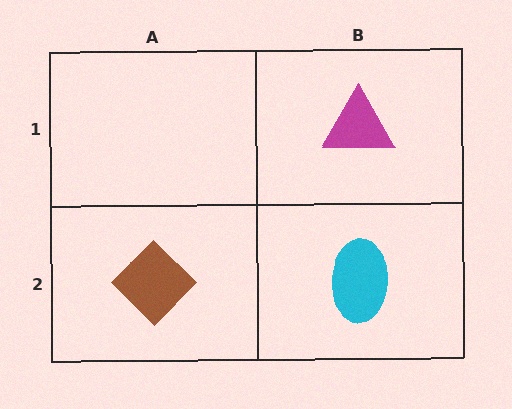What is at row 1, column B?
A magenta triangle.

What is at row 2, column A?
A brown diamond.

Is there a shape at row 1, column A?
No, that cell is empty.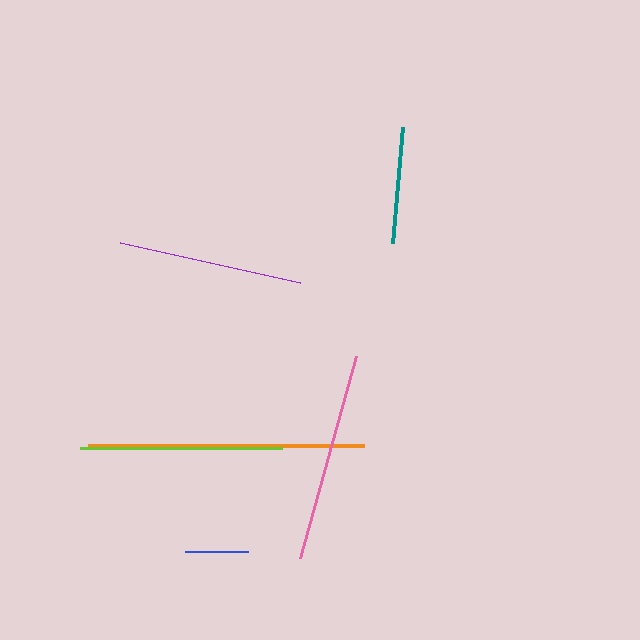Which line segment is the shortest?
The blue line is the shortest at approximately 63 pixels.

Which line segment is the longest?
The orange line is the longest at approximately 277 pixels.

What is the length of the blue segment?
The blue segment is approximately 63 pixels long.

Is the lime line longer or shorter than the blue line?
The lime line is longer than the blue line.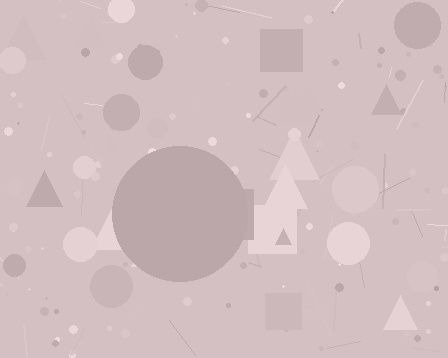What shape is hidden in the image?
A circle is hidden in the image.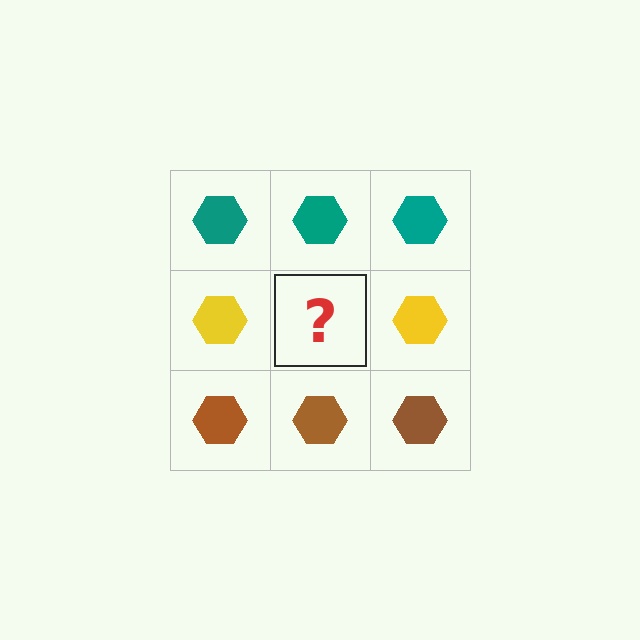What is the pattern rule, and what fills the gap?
The rule is that each row has a consistent color. The gap should be filled with a yellow hexagon.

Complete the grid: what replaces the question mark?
The question mark should be replaced with a yellow hexagon.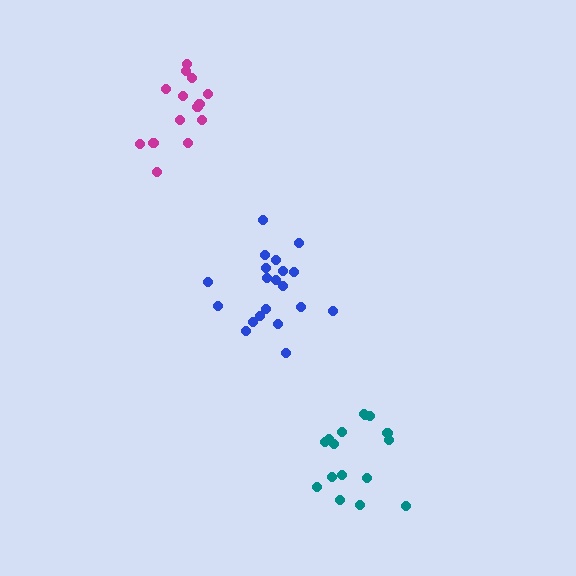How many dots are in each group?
Group 1: 20 dots, Group 2: 16 dots, Group 3: 14 dots (50 total).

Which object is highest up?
The magenta cluster is topmost.